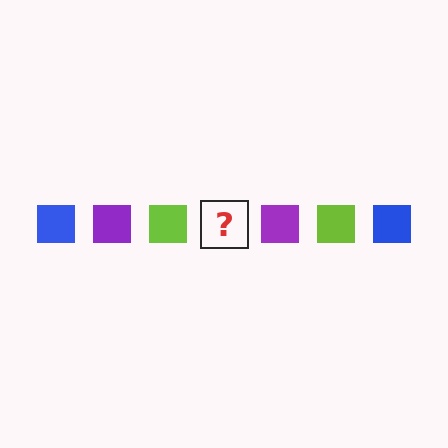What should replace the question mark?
The question mark should be replaced with a blue square.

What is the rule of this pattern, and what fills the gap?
The rule is that the pattern cycles through blue, purple, lime squares. The gap should be filled with a blue square.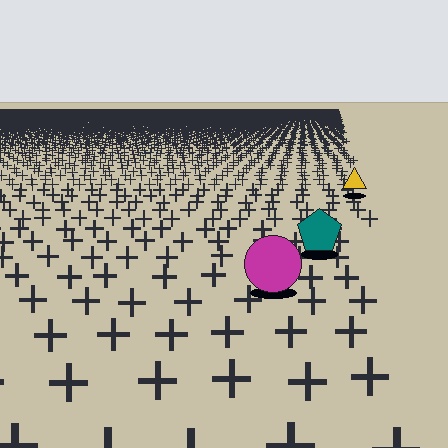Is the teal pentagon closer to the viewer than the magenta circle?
No. The magenta circle is closer — you can tell from the texture gradient: the ground texture is coarser near it.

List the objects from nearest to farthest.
From nearest to farthest: the magenta circle, the teal pentagon, the yellow triangle.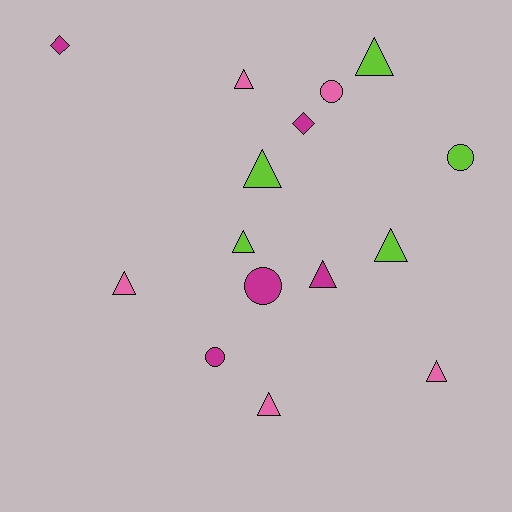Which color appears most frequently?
Magenta, with 5 objects.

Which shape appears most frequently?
Triangle, with 9 objects.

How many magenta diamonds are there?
There are 2 magenta diamonds.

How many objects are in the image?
There are 15 objects.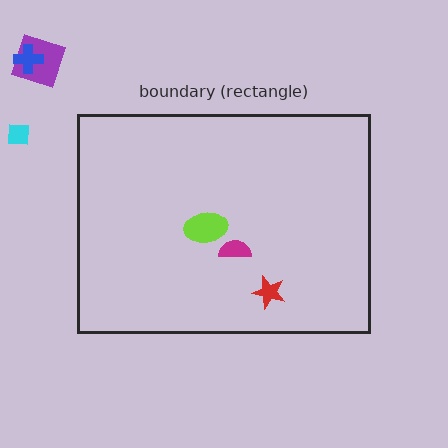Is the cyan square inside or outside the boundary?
Outside.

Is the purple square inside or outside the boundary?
Outside.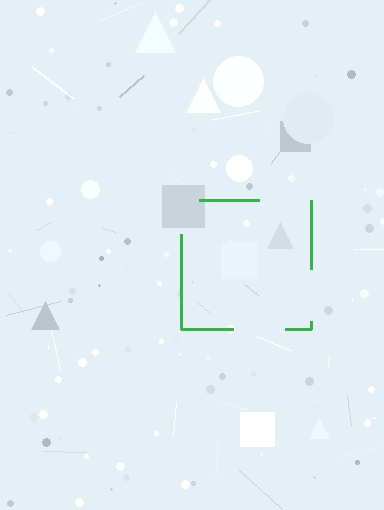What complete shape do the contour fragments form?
The contour fragments form a square.